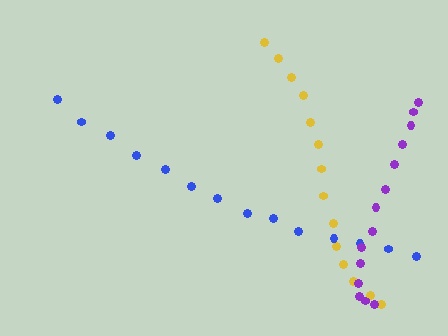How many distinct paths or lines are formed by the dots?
There are 3 distinct paths.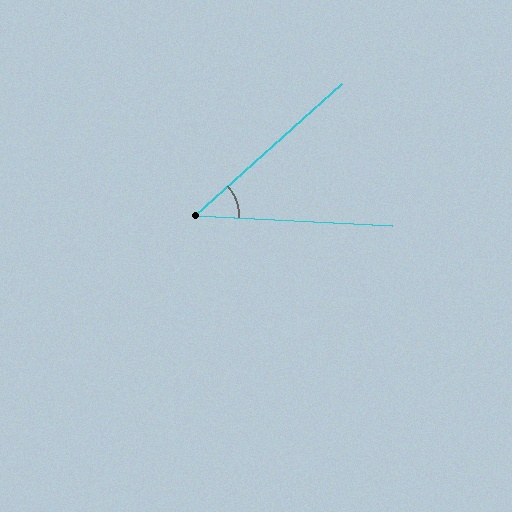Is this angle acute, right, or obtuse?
It is acute.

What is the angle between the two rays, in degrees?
Approximately 45 degrees.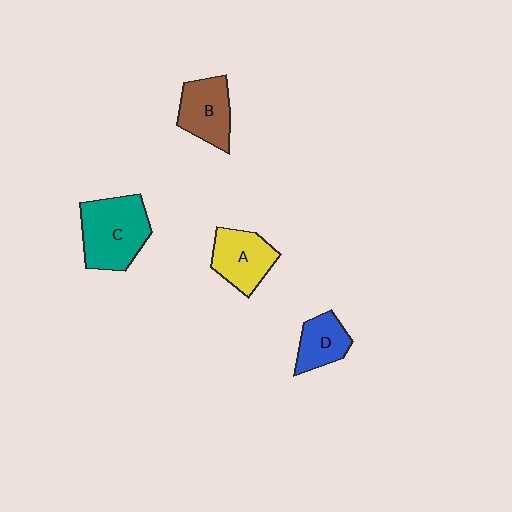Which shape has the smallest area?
Shape D (blue).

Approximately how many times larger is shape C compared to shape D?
Approximately 1.8 times.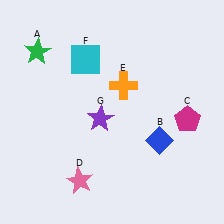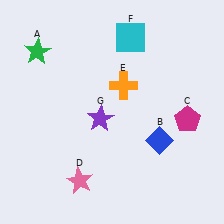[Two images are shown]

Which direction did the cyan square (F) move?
The cyan square (F) moved right.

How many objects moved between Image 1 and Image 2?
1 object moved between the two images.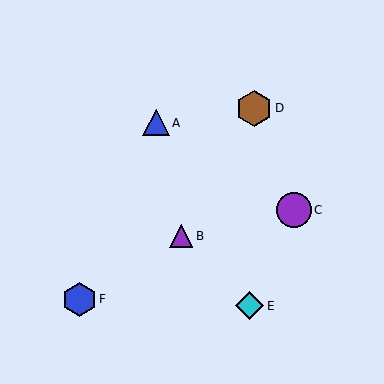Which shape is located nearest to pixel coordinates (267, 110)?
The brown hexagon (labeled D) at (255, 108) is nearest to that location.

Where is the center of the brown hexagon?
The center of the brown hexagon is at (255, 108).